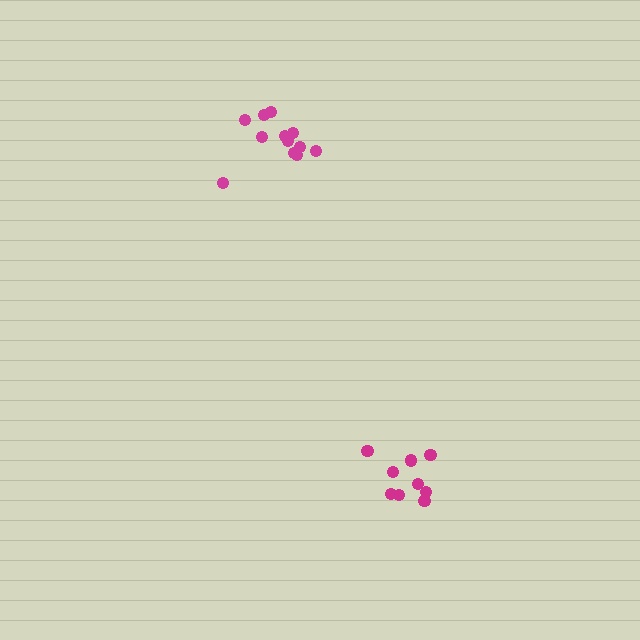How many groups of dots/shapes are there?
There are 2 groups.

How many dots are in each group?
Group 1: 12 dots, Group 2: 9 dots (21 total).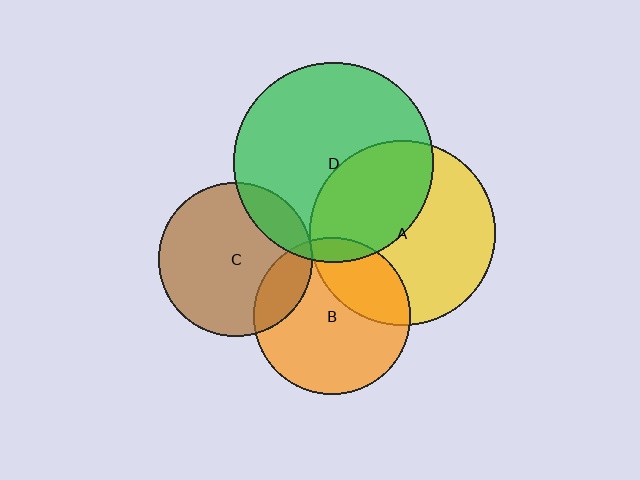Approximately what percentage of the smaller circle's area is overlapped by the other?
Approximately 10%.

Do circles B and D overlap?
Yes.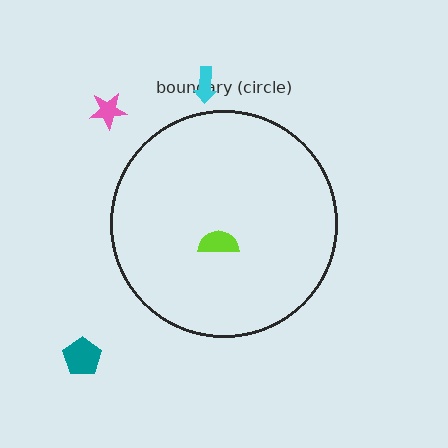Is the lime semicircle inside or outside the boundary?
Inside.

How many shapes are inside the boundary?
1 inside, 3 outside.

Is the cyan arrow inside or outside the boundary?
Outside.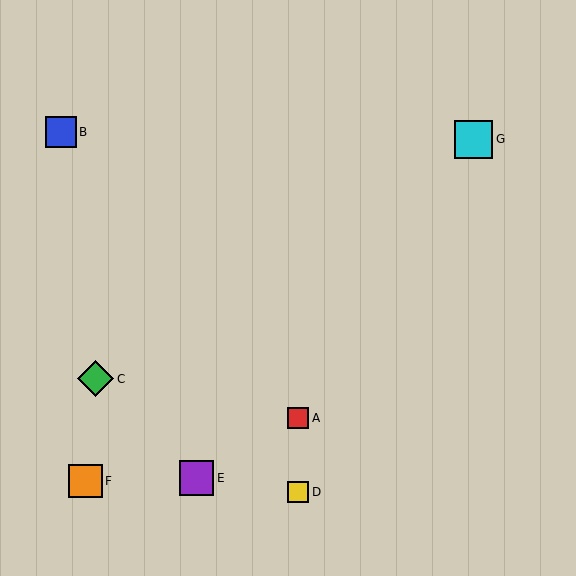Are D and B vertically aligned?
No, D is at x≈298 and B is at x≈61.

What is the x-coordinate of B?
Object B is at x≈61.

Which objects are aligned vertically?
Objects A, D are aligned vertically.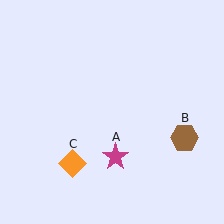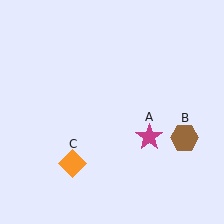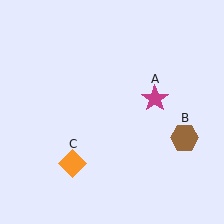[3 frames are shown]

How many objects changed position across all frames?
1 object changed position: magenta star (object A).